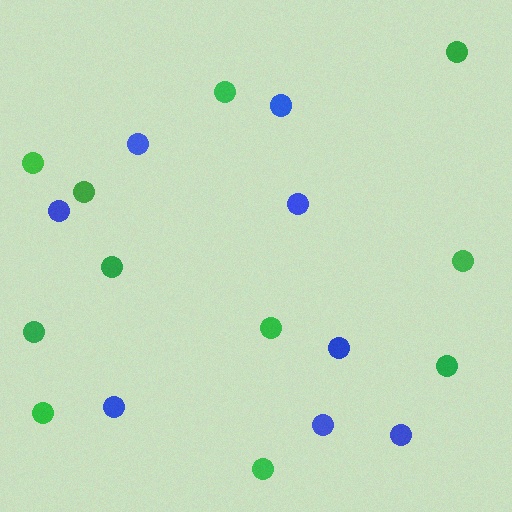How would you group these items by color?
There are 2 groups: one group of blue circles (8) and one group of green circles (11).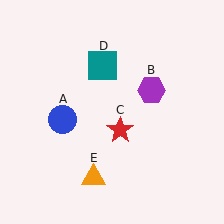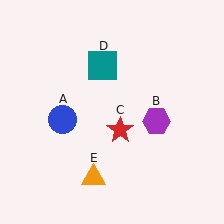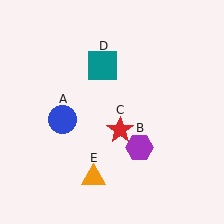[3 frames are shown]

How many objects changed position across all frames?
1 object changed position: purple hexagon (object B).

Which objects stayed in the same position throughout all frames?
Blue circle (object A) and red star (object C) and teal square (object D) and orange triangle (object E) remained stationary.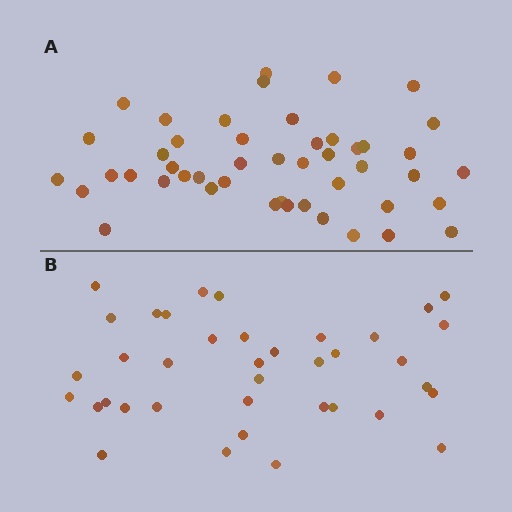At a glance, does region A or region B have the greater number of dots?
Region A (the top region) has more dots.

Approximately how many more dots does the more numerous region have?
Region A has roughly 8 or so more dots than region B.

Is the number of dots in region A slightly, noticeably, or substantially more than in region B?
Region A has only slightly more — the two regions are fairly close. The ratio is roughly 1.2 to 1.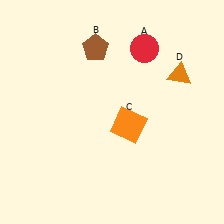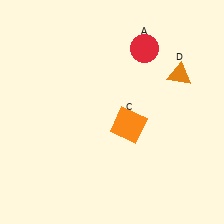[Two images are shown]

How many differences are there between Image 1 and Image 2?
There is 1 difference between the two images.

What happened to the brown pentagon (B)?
The brown pentagon (B) was removed in Image 2. It was in the top-left area of Image 1.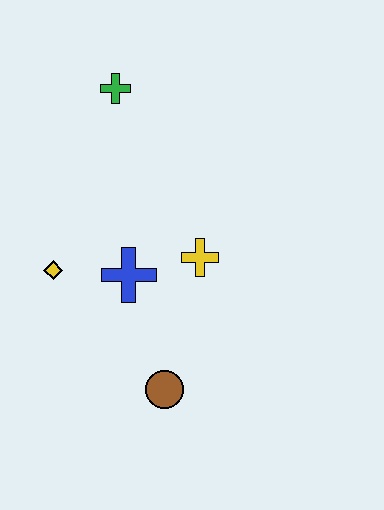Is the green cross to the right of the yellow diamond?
Yes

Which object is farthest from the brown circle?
The green cross is farthest from the brown circle.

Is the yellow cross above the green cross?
No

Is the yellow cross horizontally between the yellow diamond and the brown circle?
No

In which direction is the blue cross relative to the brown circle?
The blue cross is above the brown circle.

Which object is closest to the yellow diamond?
The blue cross is closest to the yellow diamond.